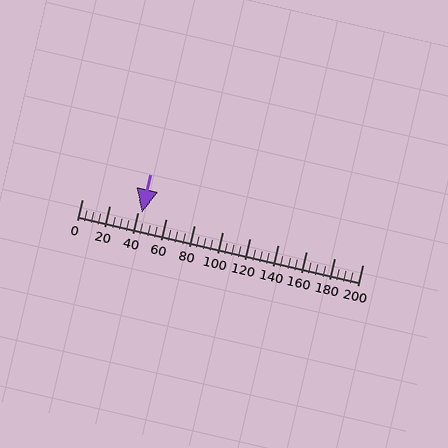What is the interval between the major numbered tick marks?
The major tick marks are spaced 20 units apart.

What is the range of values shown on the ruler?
The ruler shows values from 0 to 200.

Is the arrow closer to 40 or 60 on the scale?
The arrow is closer to 40.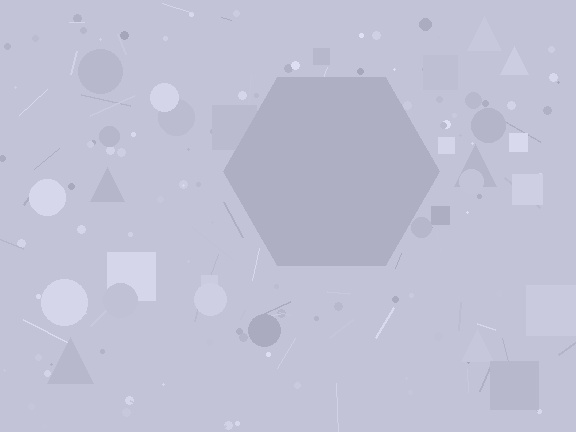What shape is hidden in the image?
A hexagon is hidden in the image.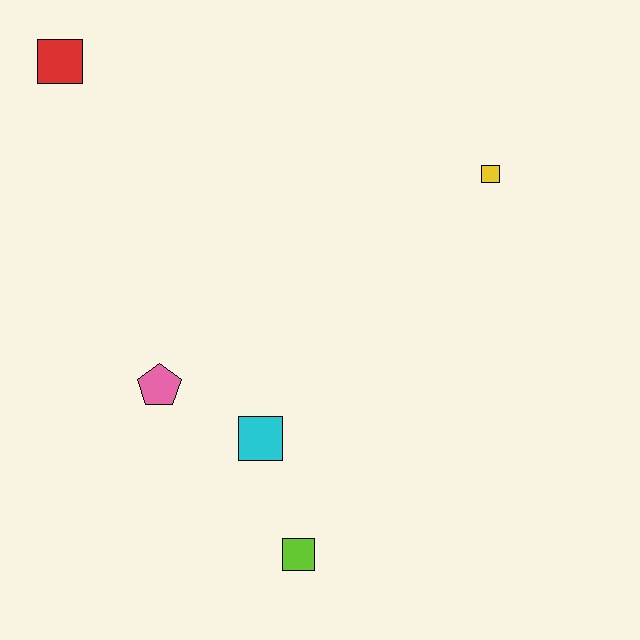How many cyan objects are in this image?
There is 1 cyan object.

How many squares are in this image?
There are 4 squares.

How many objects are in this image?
There are 5 objects.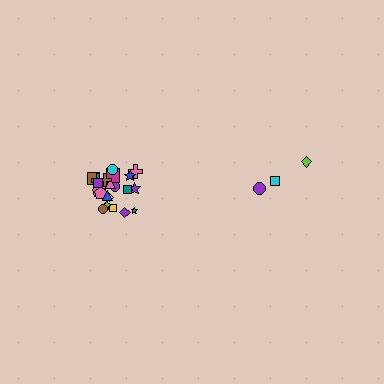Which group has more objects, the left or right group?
The left group.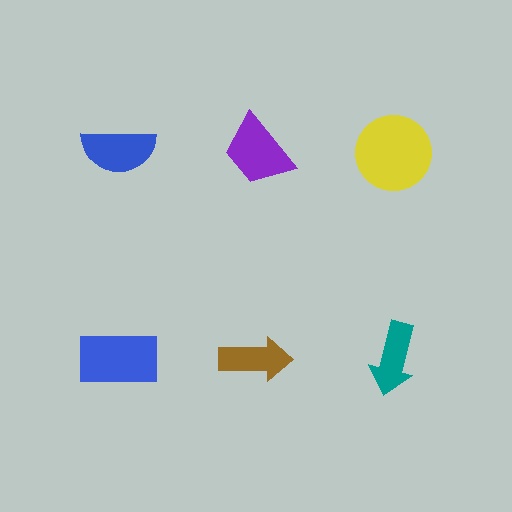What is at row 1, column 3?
A yellow circle.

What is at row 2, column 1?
A blue rectangle.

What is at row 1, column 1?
A blue semicircle.